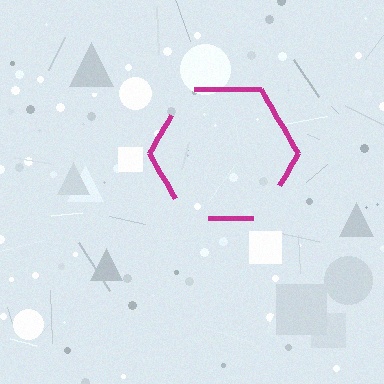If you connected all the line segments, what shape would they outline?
They would outline a hexagon.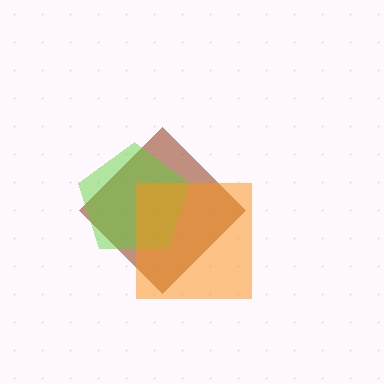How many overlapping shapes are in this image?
There are 3 overlapping shapes in the image.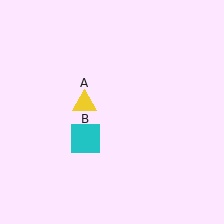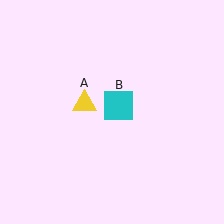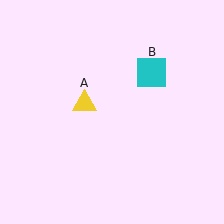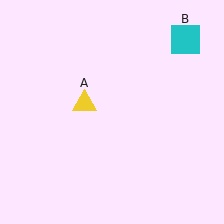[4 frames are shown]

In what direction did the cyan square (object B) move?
The cyan square (object B) moved up and to the right.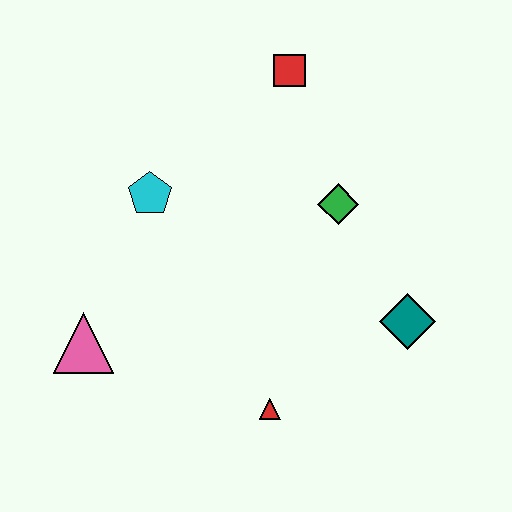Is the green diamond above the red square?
No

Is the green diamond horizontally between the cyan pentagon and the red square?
No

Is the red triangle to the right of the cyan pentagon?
Yes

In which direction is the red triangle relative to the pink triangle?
The red triangle is to the right of the pink triangle.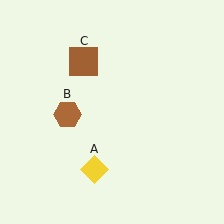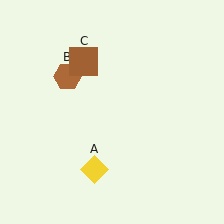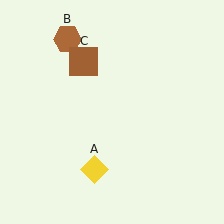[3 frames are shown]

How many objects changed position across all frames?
1 object changed position: brown hexagon (object B).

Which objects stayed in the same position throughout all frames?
Yellow diamond (object A) and brown square (object C) remained stationary.